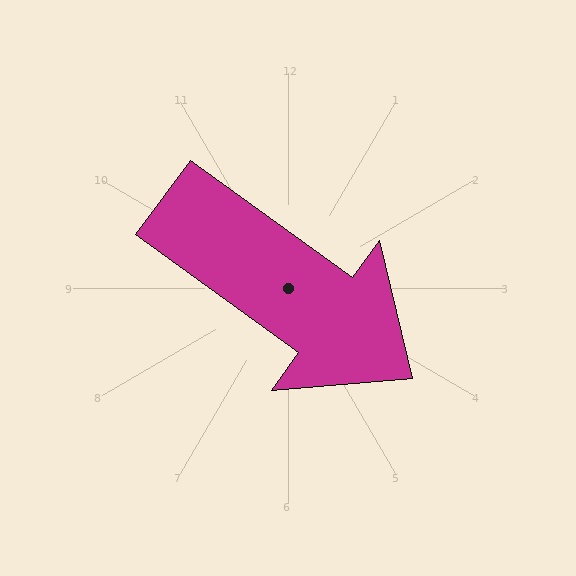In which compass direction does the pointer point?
Southeast.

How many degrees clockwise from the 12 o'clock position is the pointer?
Approximately 126 degrees.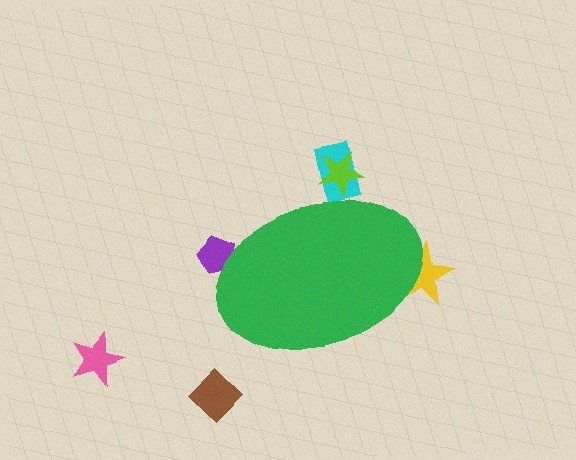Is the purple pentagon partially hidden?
Yes, the purple pentagon is partially hidden behind the green ellipse.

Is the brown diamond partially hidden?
No, the brown diamond is fully visible.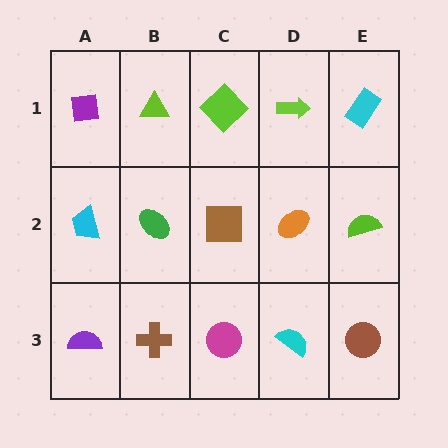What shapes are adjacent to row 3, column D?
An orange ellipse (row 2, column D), a magenta circle (row 3, column C), a brown circle (row 3, column E).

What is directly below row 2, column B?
A brown cross.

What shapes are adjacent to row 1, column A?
A cyan trapezoid (row 2, column A), a lime triangle (row 1, column B).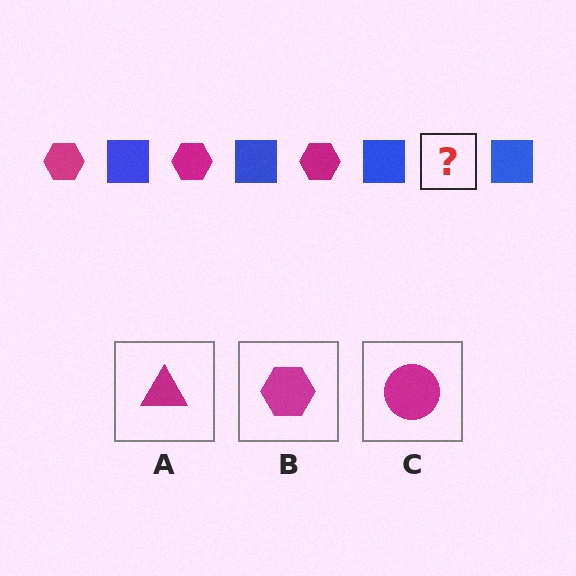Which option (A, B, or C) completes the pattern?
B.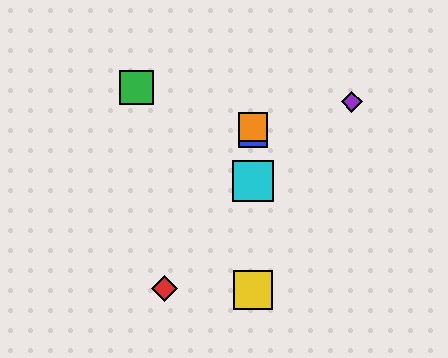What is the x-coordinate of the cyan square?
The cyan square is at x≈253.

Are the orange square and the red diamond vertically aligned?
No, the orange square is at x≈253 and the red diamond is at x≈164.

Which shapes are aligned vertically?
The blue square, the yellow square, the orange square, the cyan square are aligned vertically.